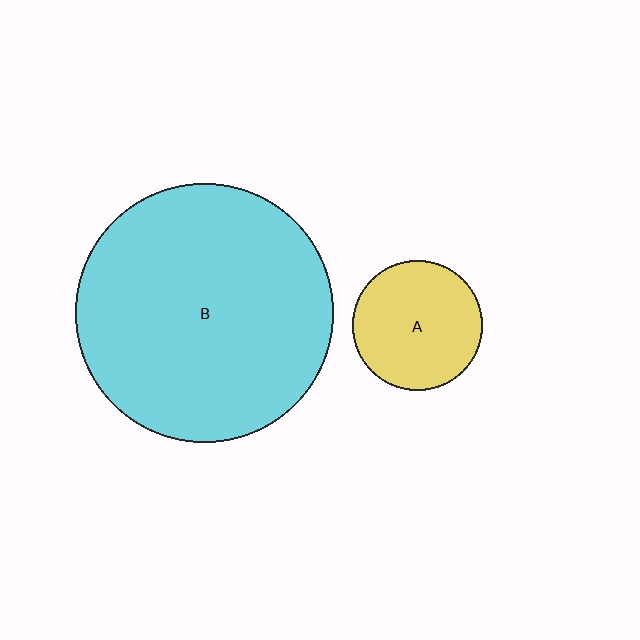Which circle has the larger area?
Circle B (cyan).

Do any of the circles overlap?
No, none of the circles overlap.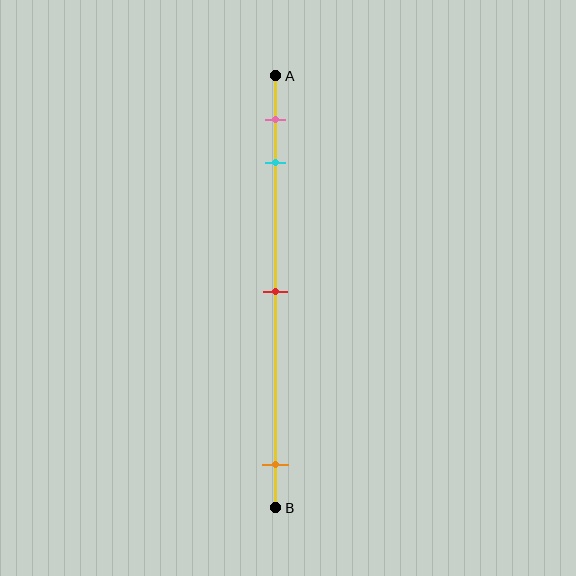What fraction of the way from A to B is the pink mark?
The pink mark is approximately 10% (0.1) of the way from A to B.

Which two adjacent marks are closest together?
The pink and cyan marks are the closest adjacent pair.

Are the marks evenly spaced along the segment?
No, the marks are not evenly spaced.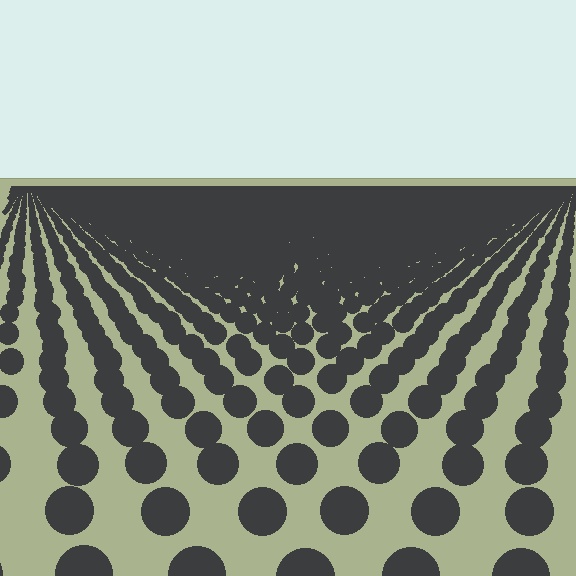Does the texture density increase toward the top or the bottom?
Density increases toward the top.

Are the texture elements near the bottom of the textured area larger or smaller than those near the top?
Larger. Near the bottom, elements are closer to the viewer and appear at a bigger on-screen size.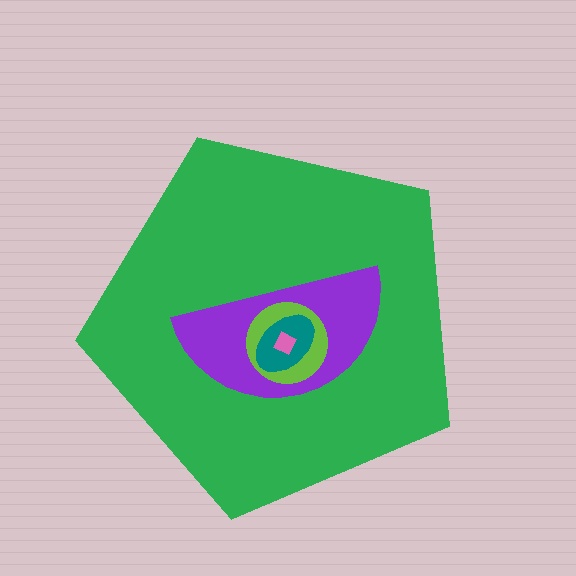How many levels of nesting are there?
5.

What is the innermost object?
The pink square.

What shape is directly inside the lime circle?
The teal ellipse.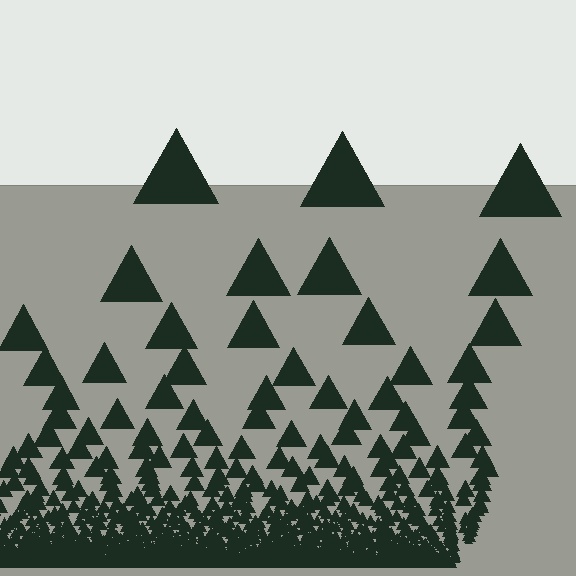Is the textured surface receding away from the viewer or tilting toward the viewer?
The surface appears to tilt toward the viewer. Texture elements get larger and sparser toward the top.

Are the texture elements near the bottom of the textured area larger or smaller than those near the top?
Smaller. The gradient is inverted — elements near the bottom are smaller and denser.